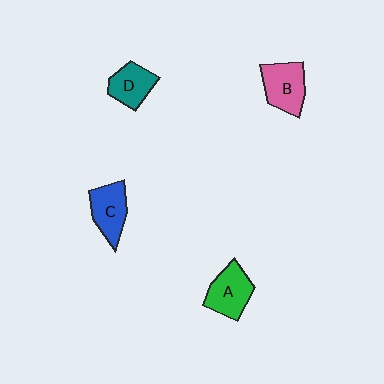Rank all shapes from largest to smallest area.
From largest to smallest: B (pink), A (green), C (blue), D (teal).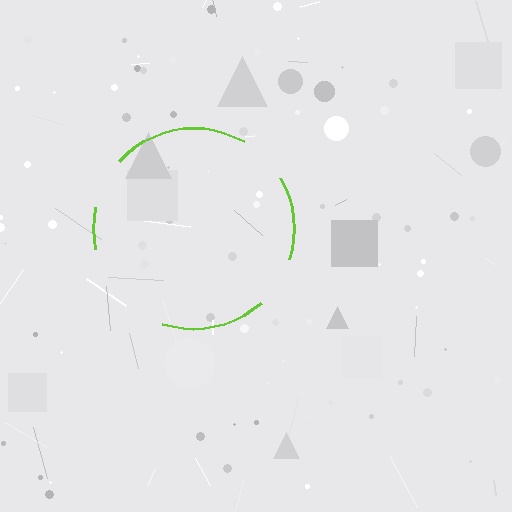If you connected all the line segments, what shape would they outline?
They would outline a circle.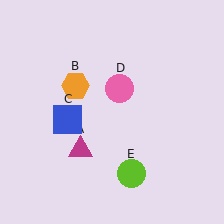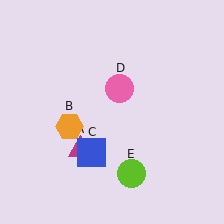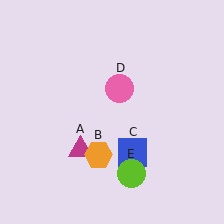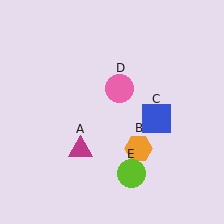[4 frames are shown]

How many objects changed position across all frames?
2 objects changed position: orange hexagon (object B), blue square (object C).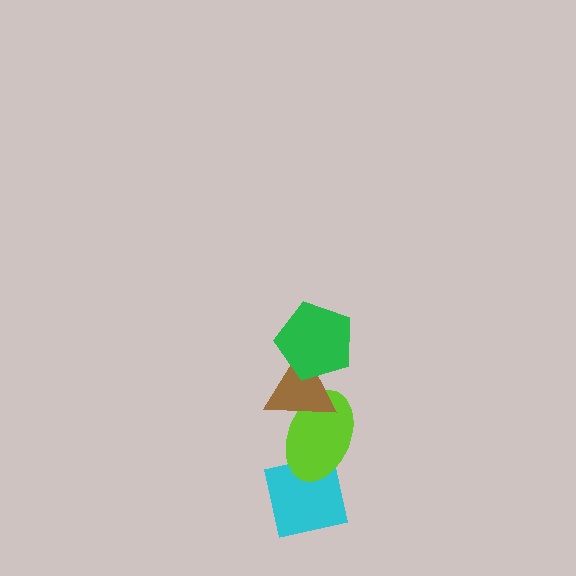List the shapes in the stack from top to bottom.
From top to bottom: the green pentagon, the brown triangle, the lime ellipse, the cyan square.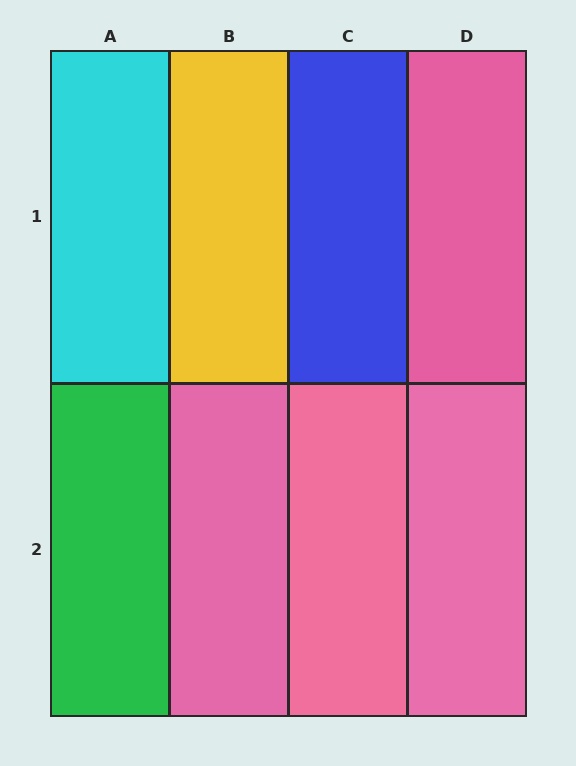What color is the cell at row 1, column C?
Blue.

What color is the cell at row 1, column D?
Pink.